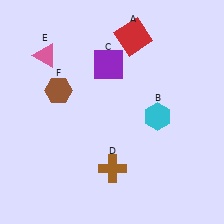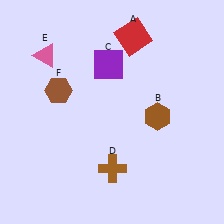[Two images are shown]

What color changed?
The hexagon (B) changed from cyan in Image 1 to brown in Image 2.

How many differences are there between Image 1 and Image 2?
There is 1 difference between the two images.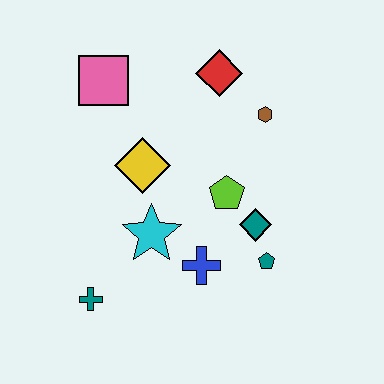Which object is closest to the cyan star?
The blue cross is closest to the cyan star.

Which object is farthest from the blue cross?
The pink square is farthest from the blue cross.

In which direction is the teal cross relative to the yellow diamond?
The teal cross is below the yellow diamond.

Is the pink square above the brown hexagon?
Yes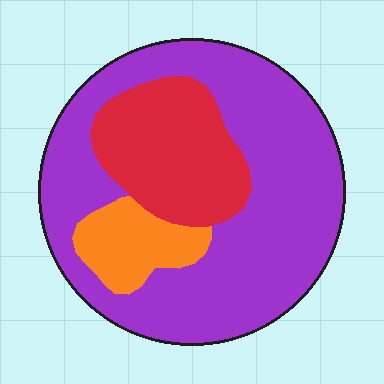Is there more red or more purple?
Purple.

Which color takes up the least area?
Orange, at roughly 10%.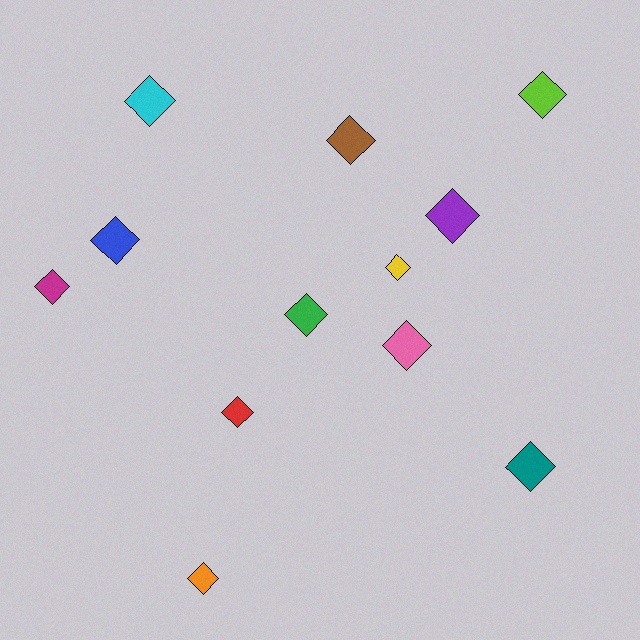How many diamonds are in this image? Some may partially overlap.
There are 12 diamonds.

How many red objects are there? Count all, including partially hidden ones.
There is 1 red object.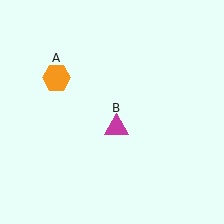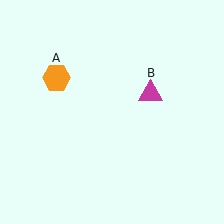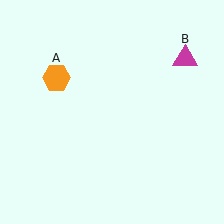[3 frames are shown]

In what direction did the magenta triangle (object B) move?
The magenta triangle (object B) moved up and to the right.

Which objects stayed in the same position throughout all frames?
Orange hexagon (object A) remained stationary.